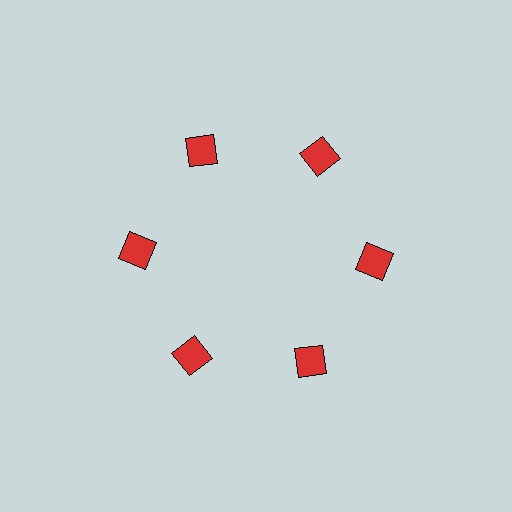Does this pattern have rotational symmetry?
Yes, this pattern has 6-fold rotational symmetry. It looks the same after rotating 60 degrees around the center.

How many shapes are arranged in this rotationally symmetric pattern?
There are 6 shapes, arranged in 6 groups of 1.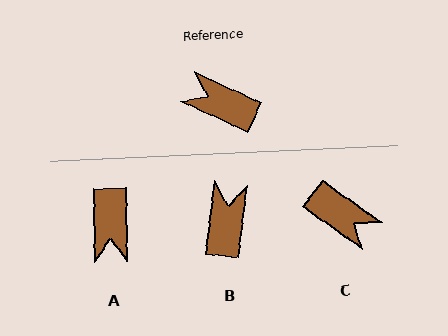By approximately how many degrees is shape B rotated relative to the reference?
Approximately 72 degrees clockwise.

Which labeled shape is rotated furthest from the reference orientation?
C, about 169 degrees away.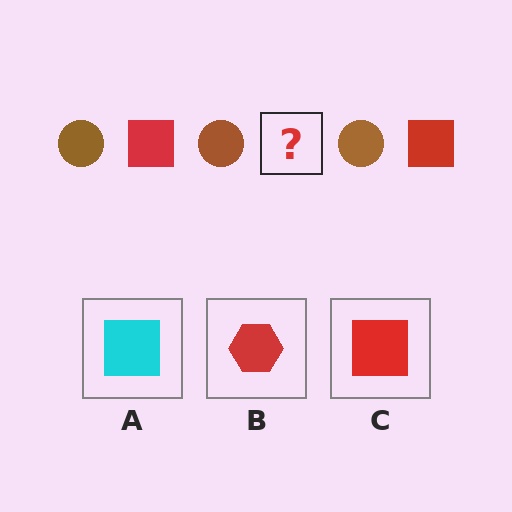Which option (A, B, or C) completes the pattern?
C.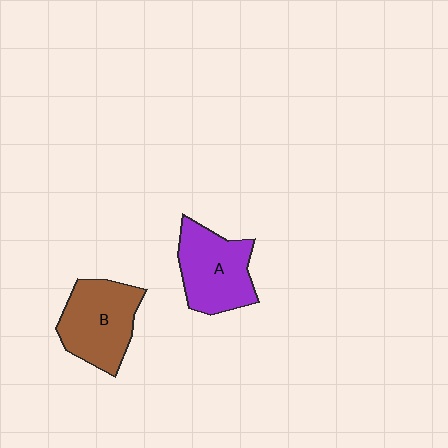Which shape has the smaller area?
Shape A (purple).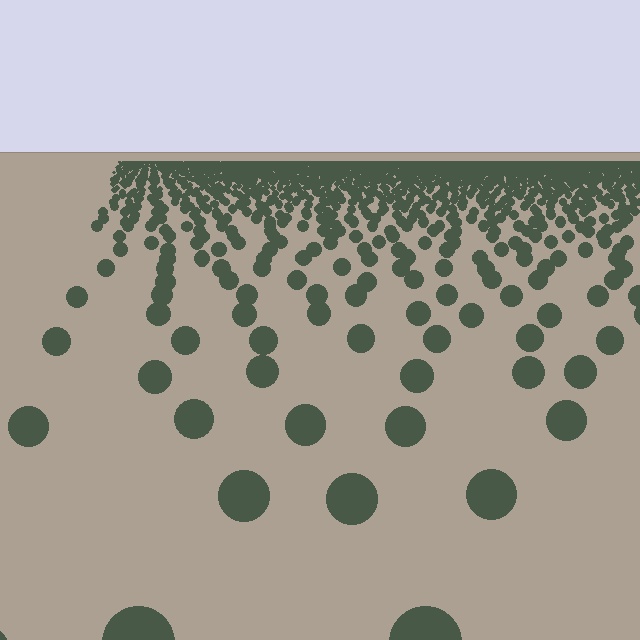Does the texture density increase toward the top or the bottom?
Density increases toward the top.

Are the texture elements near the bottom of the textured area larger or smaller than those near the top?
Larger. Near the bottom, elements are closer to the viewer and appear at a bigger on-screen size.